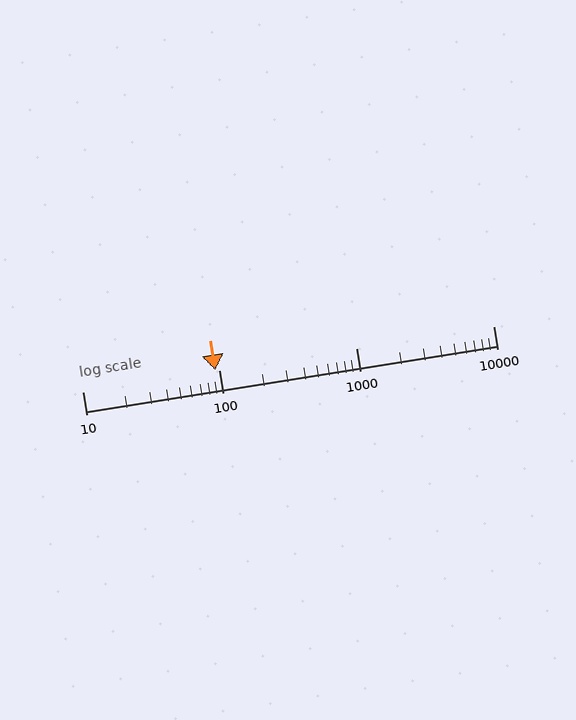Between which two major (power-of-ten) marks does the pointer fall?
The pointer is between 10 and 100.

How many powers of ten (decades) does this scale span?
The scale spans 3 decades, from 10 to 10000.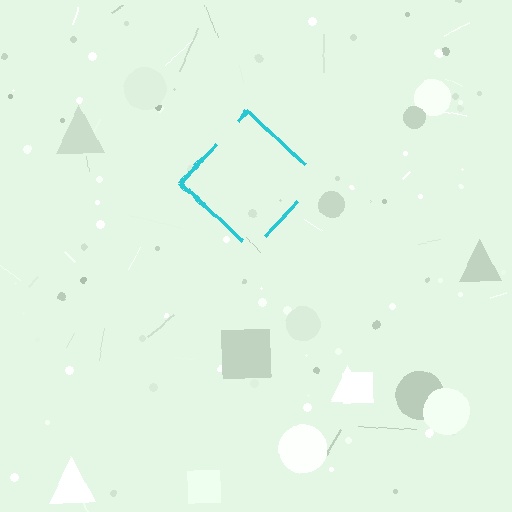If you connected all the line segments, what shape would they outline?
They would outline a diamond.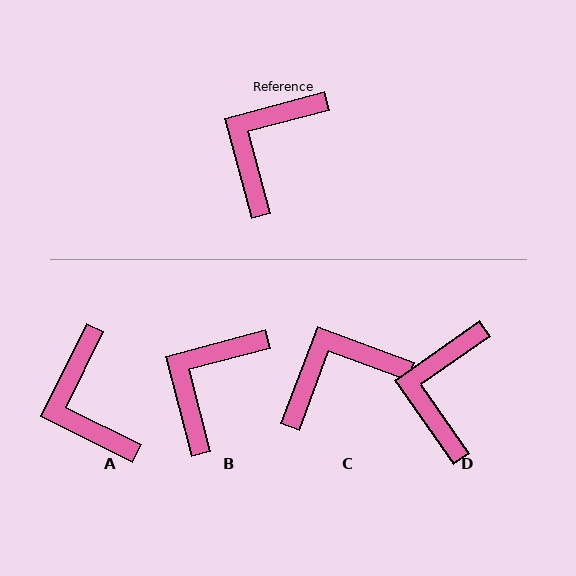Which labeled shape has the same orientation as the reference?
B.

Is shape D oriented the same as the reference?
No, it is off by about 20 degrees.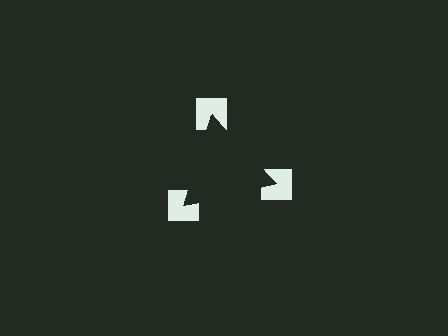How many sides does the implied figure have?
3 sides.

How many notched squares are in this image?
There are 3 — one at each vertex of the illusory triangle.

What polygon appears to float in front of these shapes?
An illusory triangle — its edges are inferred from the aligned wedge cuts in the notched squares, not physically drawn.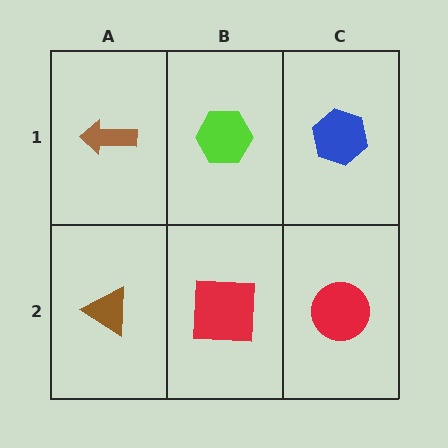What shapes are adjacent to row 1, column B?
A red square (row 2, column B), a brown arrow (row 1, column A), a blue hexagon (row 1, column C).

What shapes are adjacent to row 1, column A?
A brown triangle (row 2, column A), a lime hexagon (row 1, column B).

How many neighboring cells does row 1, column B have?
3.